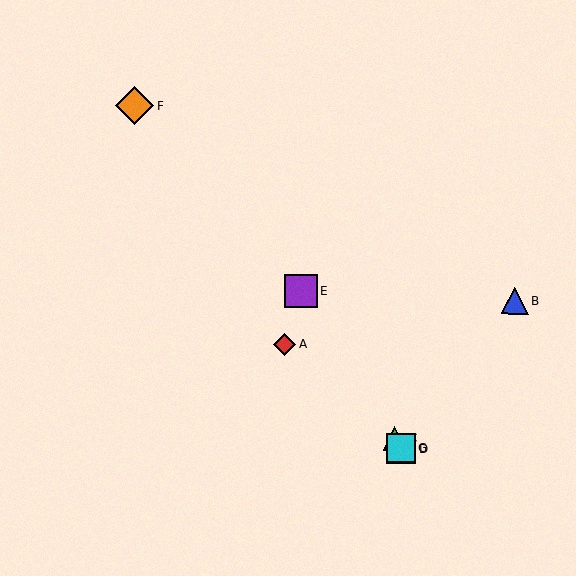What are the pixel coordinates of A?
Object A is at (285, 344).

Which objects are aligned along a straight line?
Objects C, D, E, G are aligned along a straight line.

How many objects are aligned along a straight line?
4 objects (C, D, E, G) are aligned along a straight line.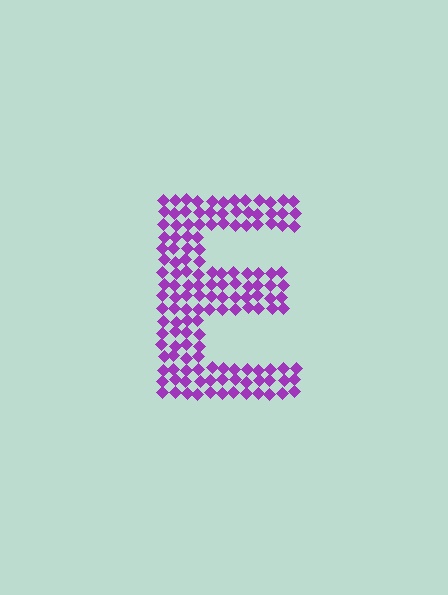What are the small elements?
The small elements are diamonds.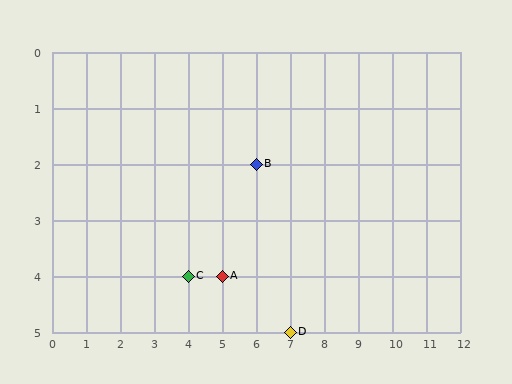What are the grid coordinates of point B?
Point B is at grid coordinates (6, 2).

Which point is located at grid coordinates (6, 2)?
Point B is at (6, 2).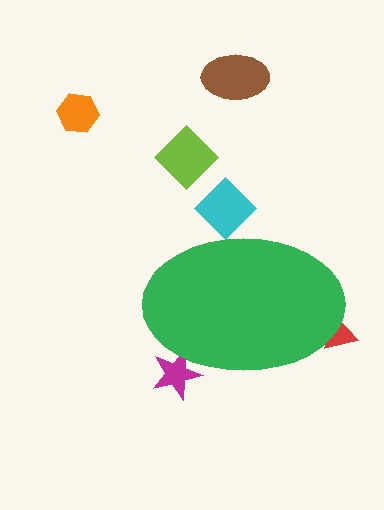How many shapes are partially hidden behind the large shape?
3 shapes are partially hidden.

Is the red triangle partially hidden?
Yes, the red triangle is partially hidden behind the green ellipse.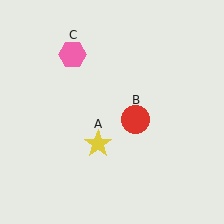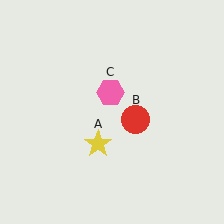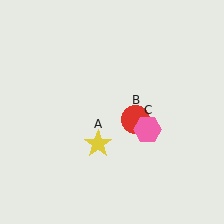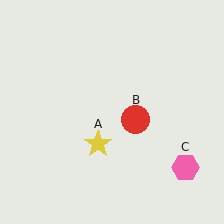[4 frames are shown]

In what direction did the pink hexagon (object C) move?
The pink hexagon (object C) moved down and to the right.